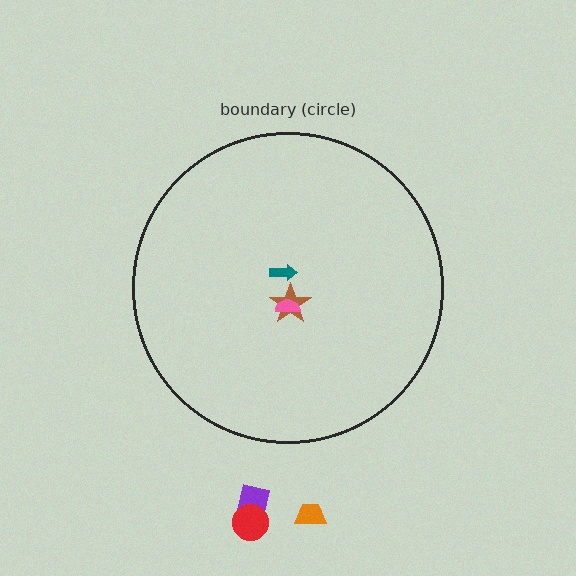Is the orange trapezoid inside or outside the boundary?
Outside.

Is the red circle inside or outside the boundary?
Outside.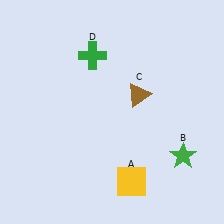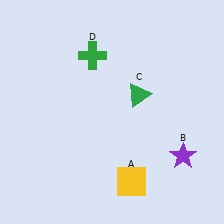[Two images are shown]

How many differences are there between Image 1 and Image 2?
There are 2 differences between the two images.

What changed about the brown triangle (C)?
In Image 1, C is brown. In Image 2, it changed to green.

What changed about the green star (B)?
In Image 1, B is green. In Image 2, it changed to purple.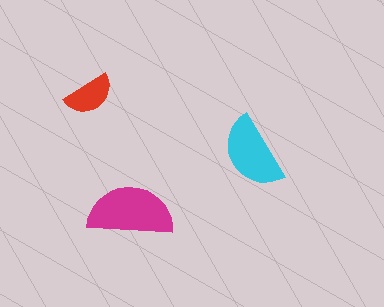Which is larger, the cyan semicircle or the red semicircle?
The cyan one.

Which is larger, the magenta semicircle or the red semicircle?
The magenta one.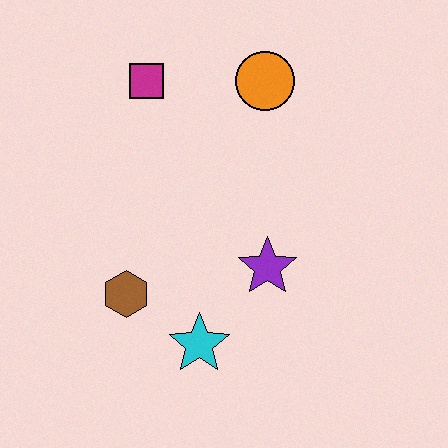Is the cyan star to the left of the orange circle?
Yes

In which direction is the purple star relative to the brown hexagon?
The purple star is to the right of the brown hexagon.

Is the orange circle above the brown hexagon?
Yes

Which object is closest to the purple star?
The cyan star is closest to the purple star.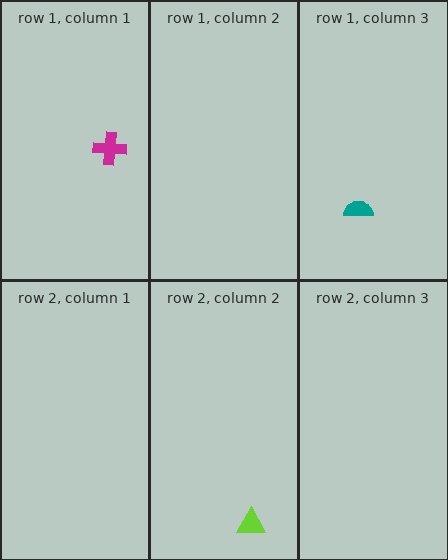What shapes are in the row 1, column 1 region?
The magenta cross.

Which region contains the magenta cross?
The row 1, column 1 region.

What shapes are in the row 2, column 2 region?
The lime triangle.